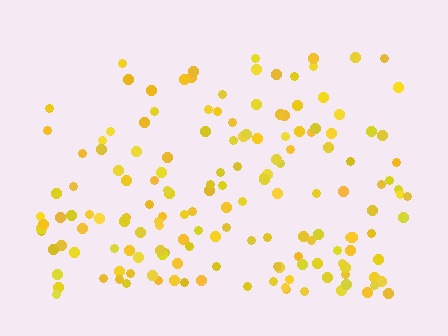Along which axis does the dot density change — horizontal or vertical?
Vertical.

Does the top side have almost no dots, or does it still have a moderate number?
Still a moderate number, just noticeably fewer than the bottom.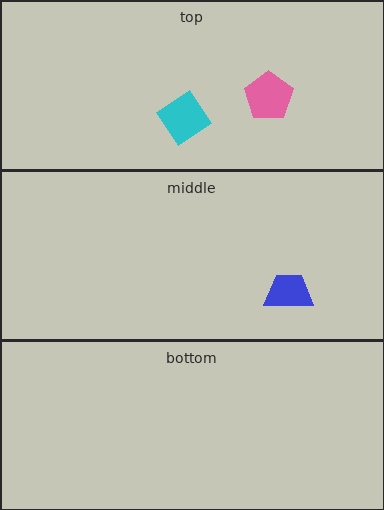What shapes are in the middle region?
The blue trapezoid.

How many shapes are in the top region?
2.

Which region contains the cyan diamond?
The top region.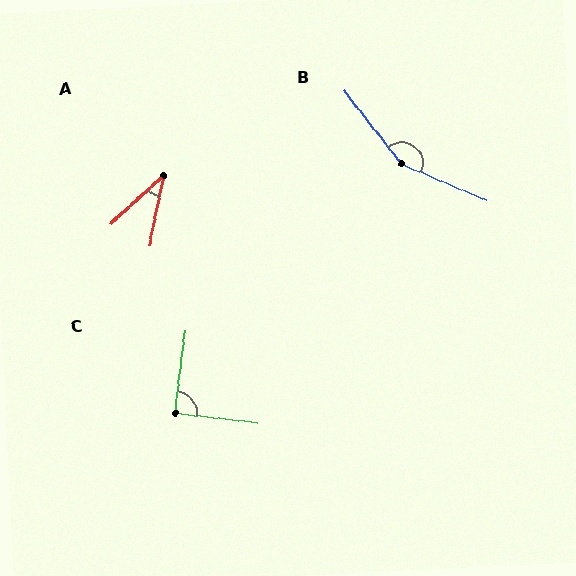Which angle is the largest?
B, at approximately 151 degrees.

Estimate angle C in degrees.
Approximately 89 degrees.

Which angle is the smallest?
A, at approximately 36 degrees.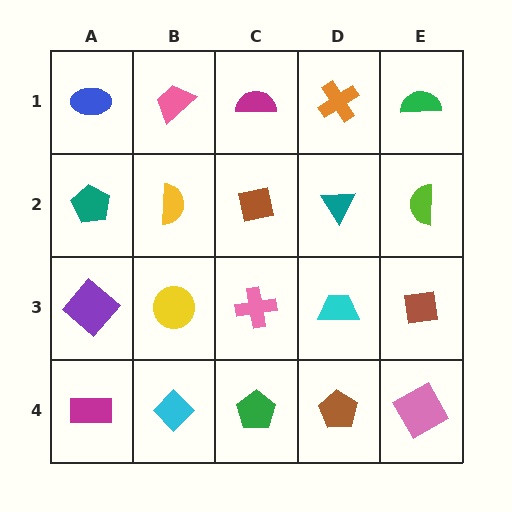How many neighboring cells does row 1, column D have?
3.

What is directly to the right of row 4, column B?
A green pentagon.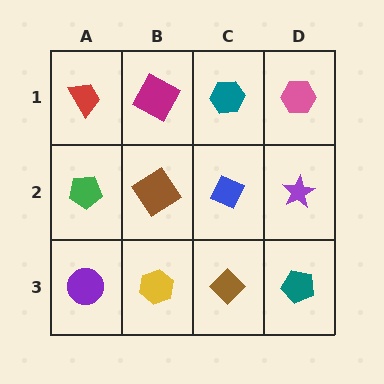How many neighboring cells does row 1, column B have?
3.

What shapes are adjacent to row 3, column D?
A purple star (row 2, column D), a brown diamond (row 3, column C).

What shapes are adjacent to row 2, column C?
A teal hexagon (row 1, column C), a brown diamond (row 3, column C), a brown diamond (row 2, column B), a purple star (row 2, column D).